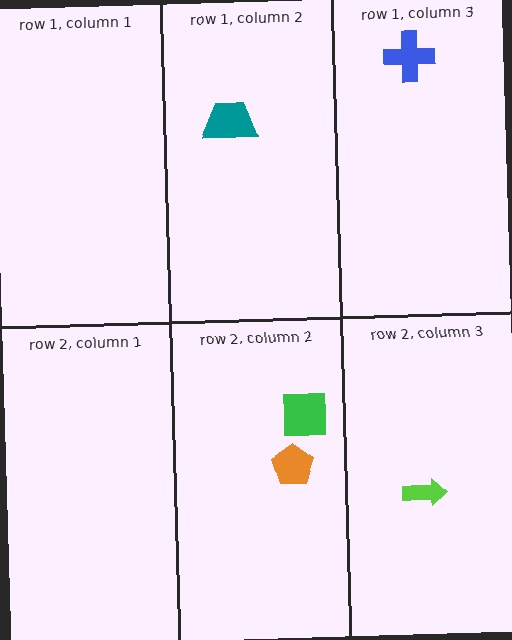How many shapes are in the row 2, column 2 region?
2.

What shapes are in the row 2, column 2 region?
The green square, the orange pentagon.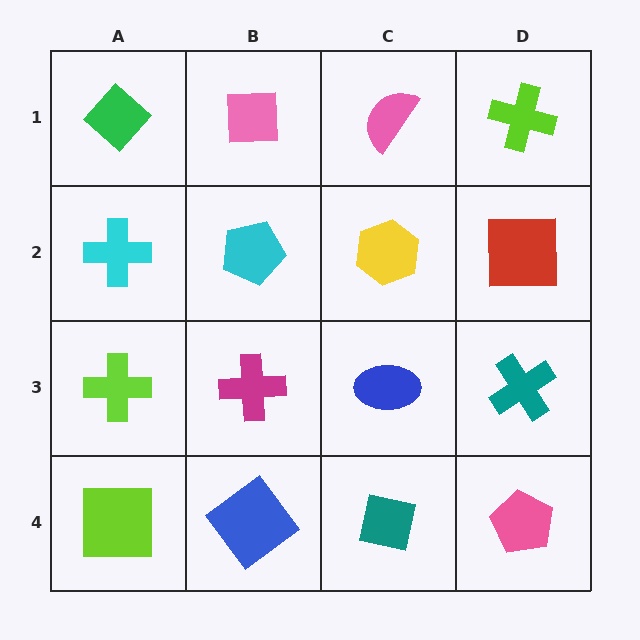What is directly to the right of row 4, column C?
A pink pentagon.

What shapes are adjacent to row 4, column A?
A lime cross (row 3, column A), a blue diamond (row 4, column B).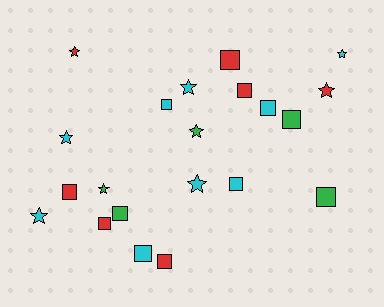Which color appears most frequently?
Cyan, with 9 objects.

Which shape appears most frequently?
Square, with 12 objects.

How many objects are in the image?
There are 21 objects.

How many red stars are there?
There are 2 red stars.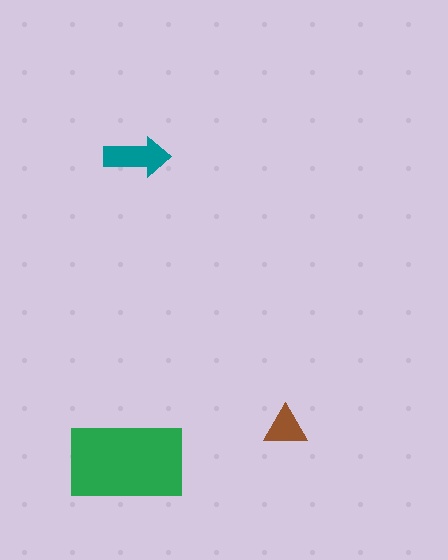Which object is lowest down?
The green rectangle is bottommost.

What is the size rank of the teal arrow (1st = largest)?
2nd.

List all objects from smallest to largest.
The brown triangle, the teal arrow, the green rectangle.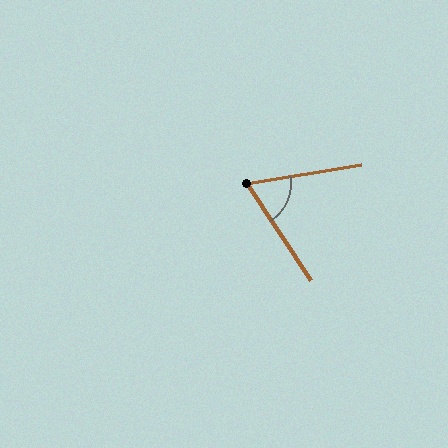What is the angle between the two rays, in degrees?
Approximately 66 degrees.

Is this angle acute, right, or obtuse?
It is acute.